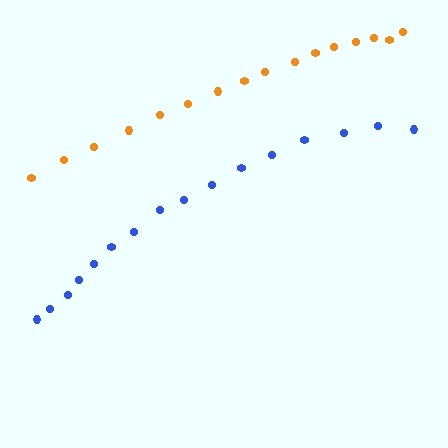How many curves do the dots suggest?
There are 2 distinct paths.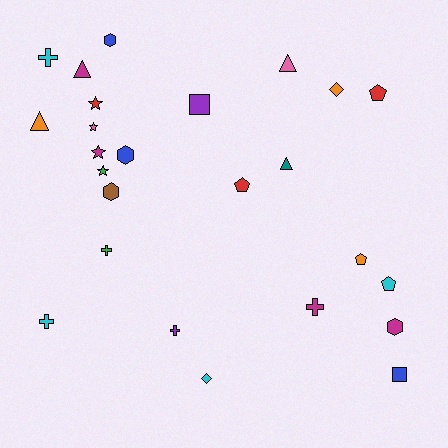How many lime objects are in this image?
There are no lime objects.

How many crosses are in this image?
There are 5 crosses.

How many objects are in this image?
There are 25 objects.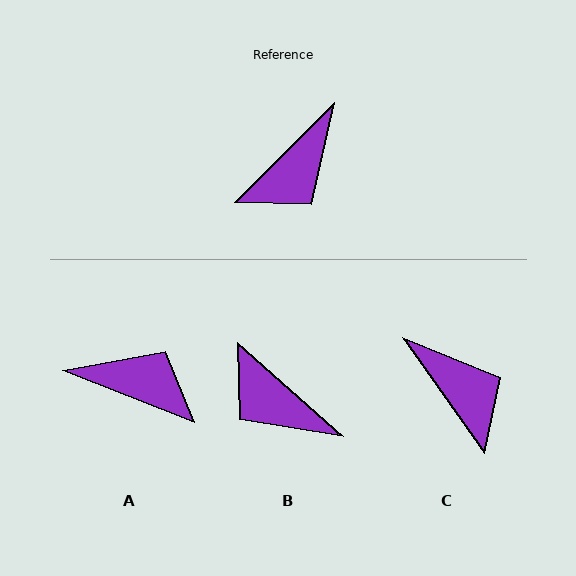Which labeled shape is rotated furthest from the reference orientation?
A, about 114 degrees away.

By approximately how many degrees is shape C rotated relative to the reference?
Approximately 81 degrees counter-clockwise.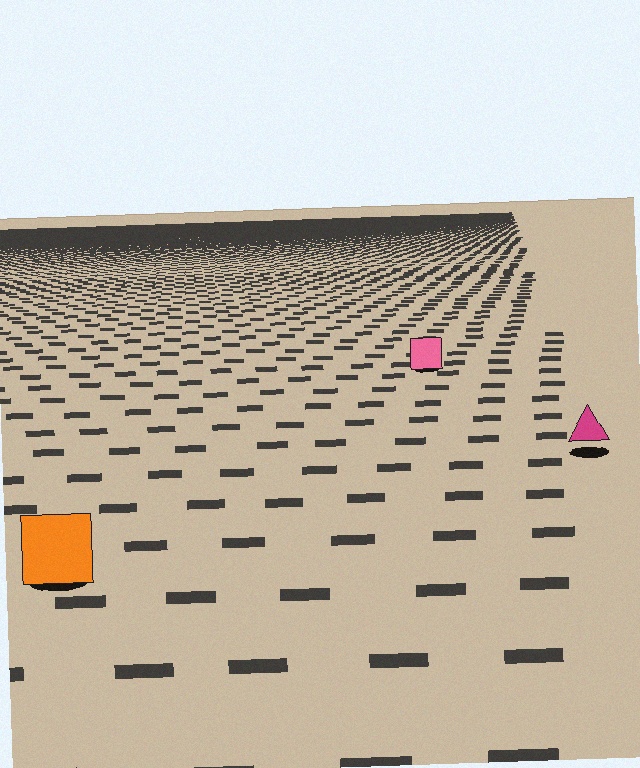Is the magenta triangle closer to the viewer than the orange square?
No. The orange square is closer — you can tell from the texture gradient: the ground texture is coarser near it.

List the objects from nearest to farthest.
From nearest to farthest: the orange square, the magenta triangle, the pink square.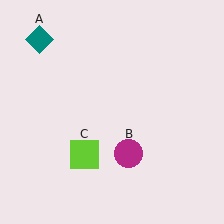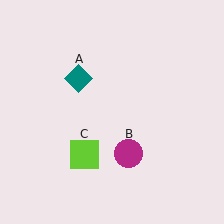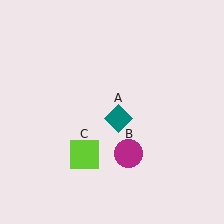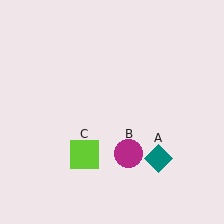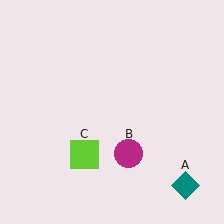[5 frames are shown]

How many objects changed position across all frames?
1 object changed position: teal diamond (object A).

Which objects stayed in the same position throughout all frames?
Magenta circle (object B) and lime square (object C) remained stationary.